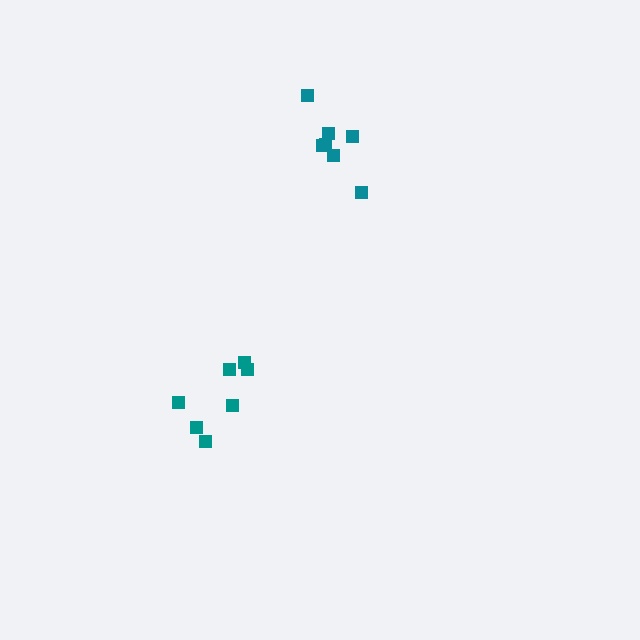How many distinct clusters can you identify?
There are 2 distinct clusters.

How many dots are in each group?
Group 1: 7 dots, Group 2: 7 dots (14 total).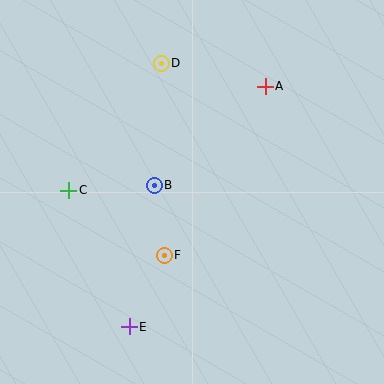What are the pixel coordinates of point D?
Point D is at (161, 63).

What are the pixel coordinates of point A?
Point A is at (265, 86).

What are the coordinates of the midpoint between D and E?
The midpoint between D and E is at (145, 195).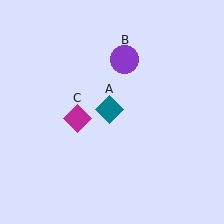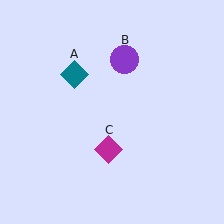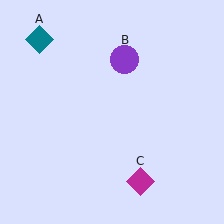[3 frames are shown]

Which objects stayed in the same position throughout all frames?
Purple circle (object B) remained stationary.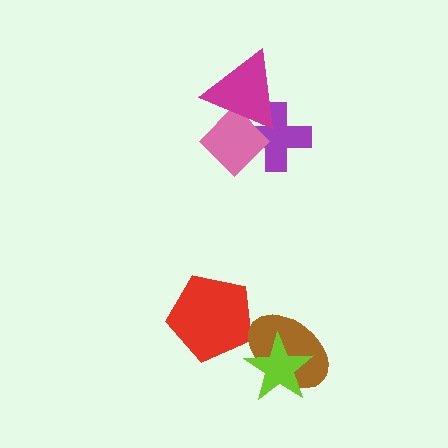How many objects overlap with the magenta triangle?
2 objects overlap with the magenta triangle.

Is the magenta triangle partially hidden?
No, no other shape covers it.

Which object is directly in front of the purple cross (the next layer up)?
The pink diamond is directly in front of the purple cross.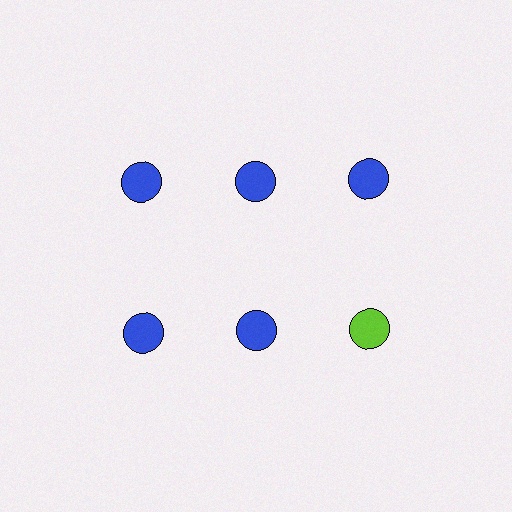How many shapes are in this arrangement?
There are 6 shapes arranged in a grid pattern.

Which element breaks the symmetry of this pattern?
The lime circle in the second row, center column breaks the symmetry. All other shapes are blue circles.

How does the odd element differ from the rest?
It has a different color: lime instead of blue.